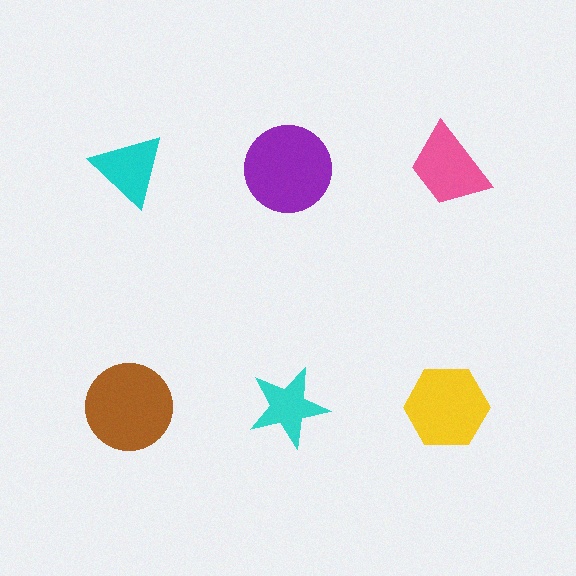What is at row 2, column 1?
A brown circle.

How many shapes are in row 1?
3 shapes.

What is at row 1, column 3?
A pink trapezoid.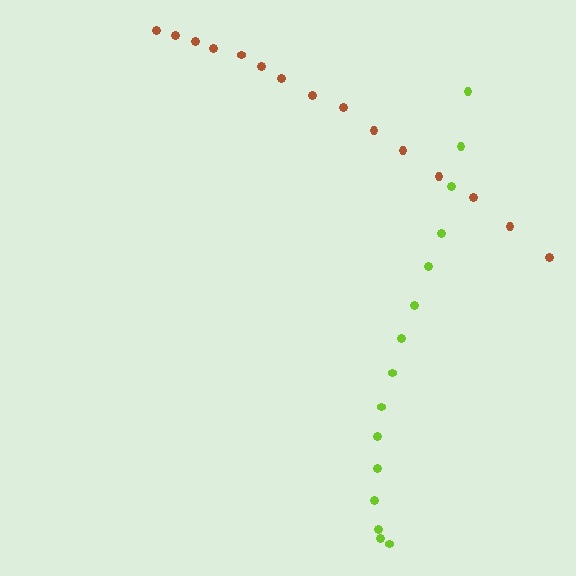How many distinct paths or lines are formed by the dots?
There are 2 distinct paths.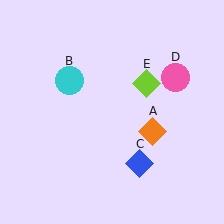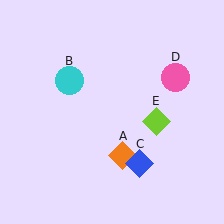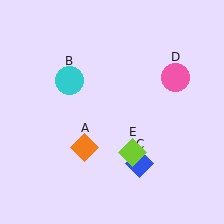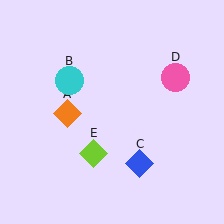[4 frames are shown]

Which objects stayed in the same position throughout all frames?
Cyan circle (object B) and blue diamond (object C) and pink circle (object D) remained stationary.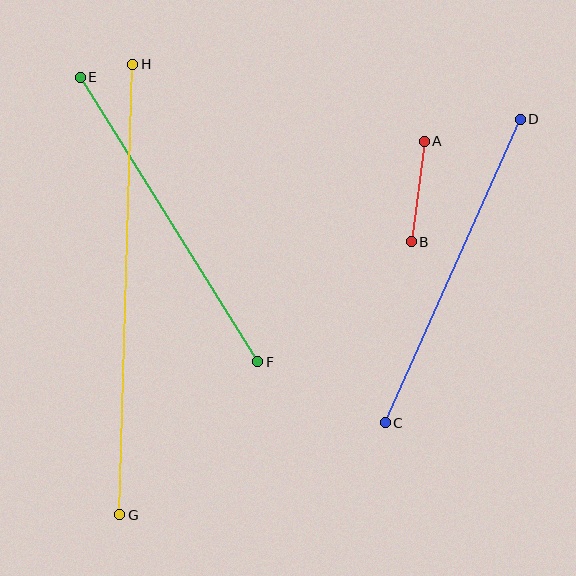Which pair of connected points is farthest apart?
Points G and H are farthest apart.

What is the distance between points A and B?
The distance is approximately 102 pixels.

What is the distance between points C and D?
The distance is approximately 332 pixels.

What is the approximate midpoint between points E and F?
The midpoint is at approximately (169, 219) pixels.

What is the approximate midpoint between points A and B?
The midpoint is at approximately (418, 192) pixels.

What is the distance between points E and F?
The distance is approximately 335 pixels.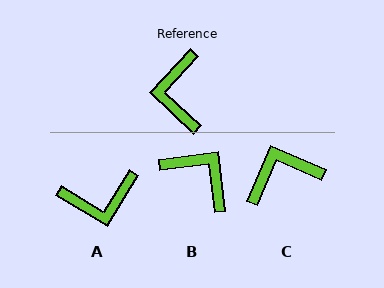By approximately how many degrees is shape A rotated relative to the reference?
Approximately 101 degrees counter-clockwise.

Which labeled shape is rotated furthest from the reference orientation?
B, about 130 degrees away.